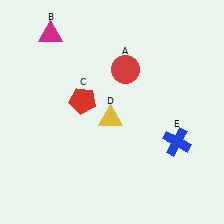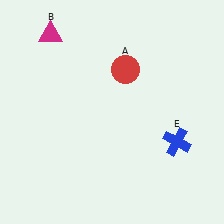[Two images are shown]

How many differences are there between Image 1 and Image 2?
There are 2 differences between the two images.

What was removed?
The red pentagon (C), the yellow triangle (D) were removed in Image 2.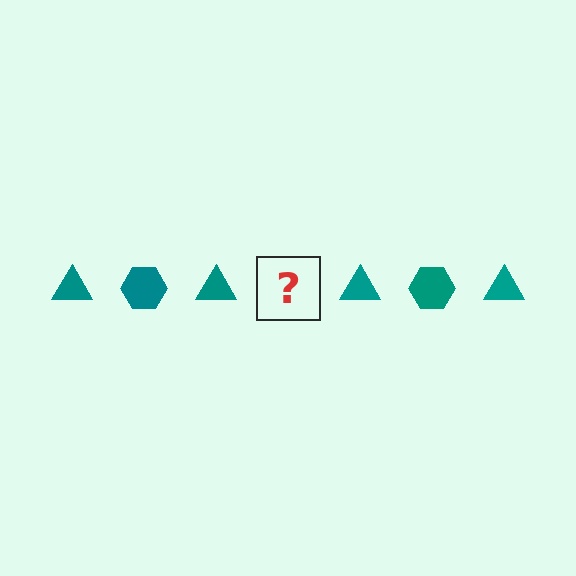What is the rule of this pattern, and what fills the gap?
The rule is that the pattern cycles through triangle, hexagon shapes in teal. The gap should be filled with a teal hexagon.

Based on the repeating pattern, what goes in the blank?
The blank should be a teal hexagon.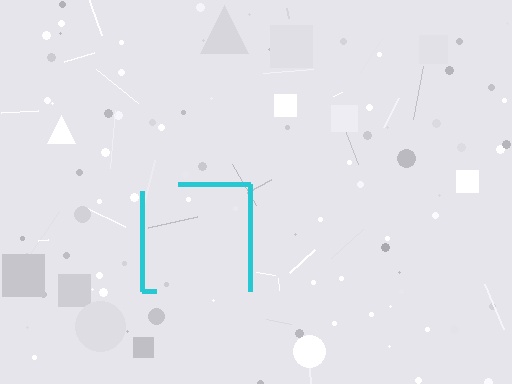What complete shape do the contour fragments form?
The contour fragments form a square.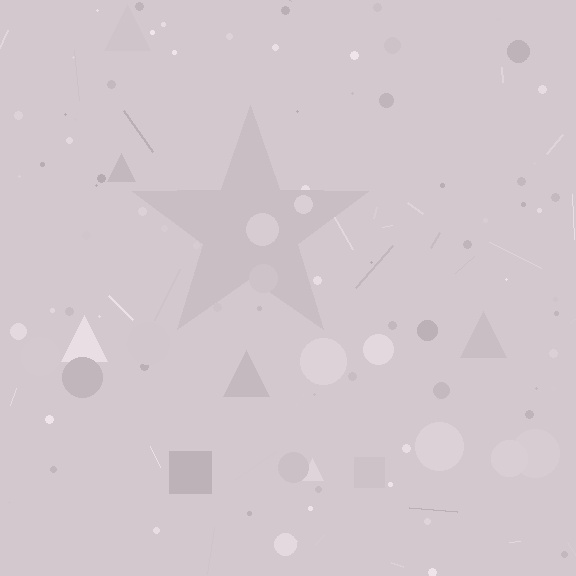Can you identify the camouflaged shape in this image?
The camouflaged shape is a star.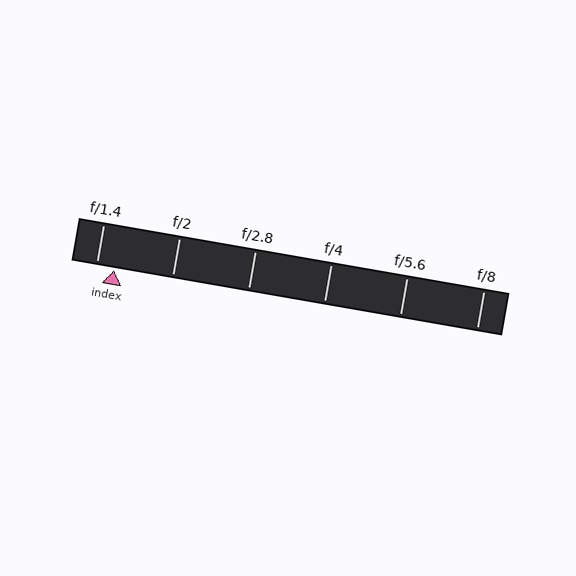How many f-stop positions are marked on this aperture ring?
There are 6 f-stop positions marked.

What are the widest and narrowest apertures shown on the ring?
The widest aperture shown is f/1.4 and the narrowest is f/8.